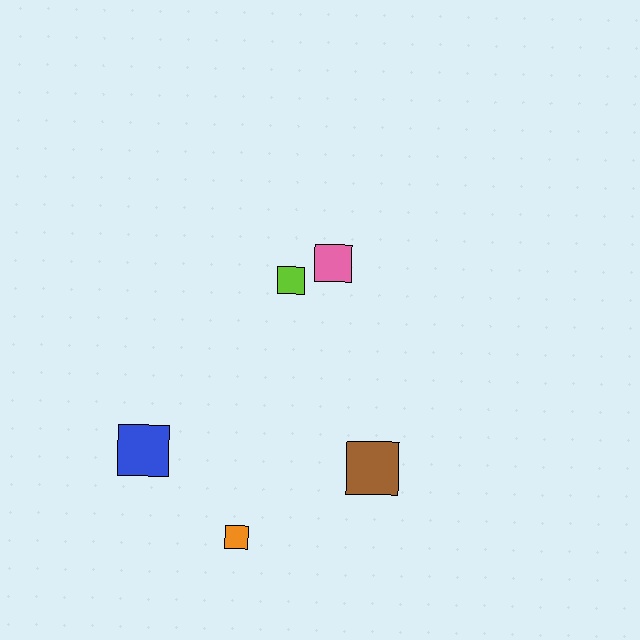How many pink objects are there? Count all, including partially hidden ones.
There is 1 pink object.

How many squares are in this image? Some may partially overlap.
There are 5 squares.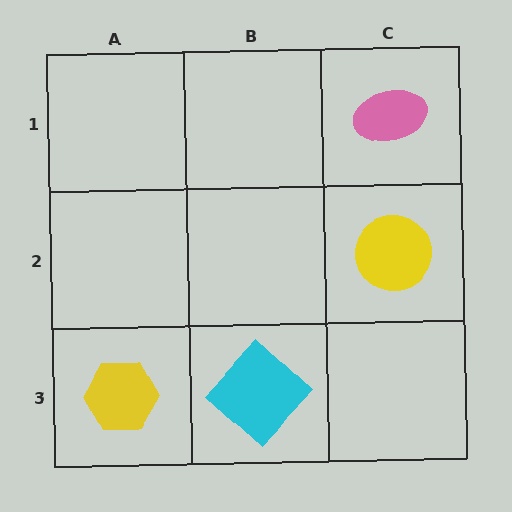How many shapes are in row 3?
2 shapes.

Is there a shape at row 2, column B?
No, that cell is empty.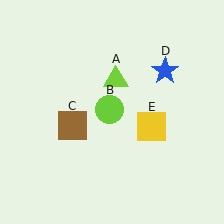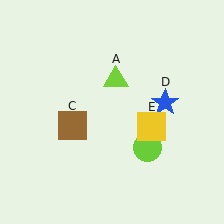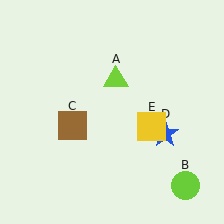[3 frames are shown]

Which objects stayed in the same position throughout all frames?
Lime triangle (object A) and brown square (object C) and yellow square (object E) remained stationary.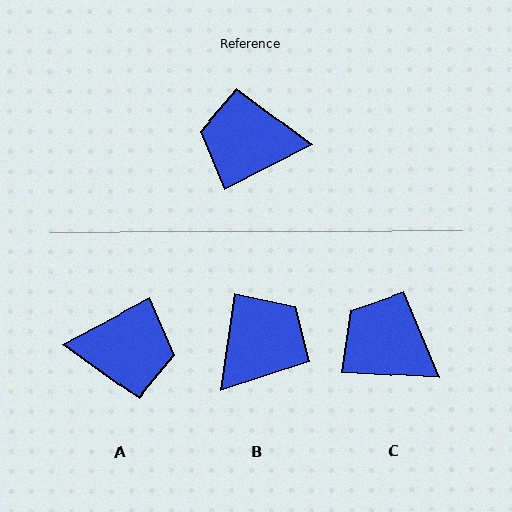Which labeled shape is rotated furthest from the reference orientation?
A, about 179 degrees away.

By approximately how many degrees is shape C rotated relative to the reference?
Approximately 31 degrees clockwise.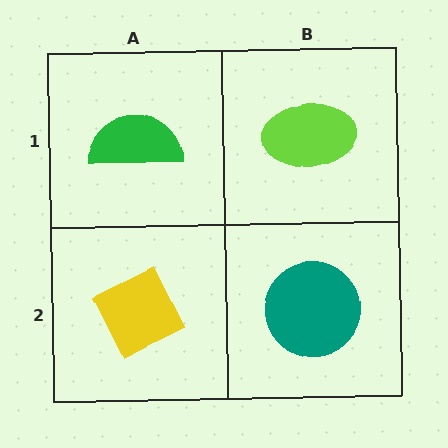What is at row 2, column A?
A yellow diamond.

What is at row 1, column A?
A green semicircle.